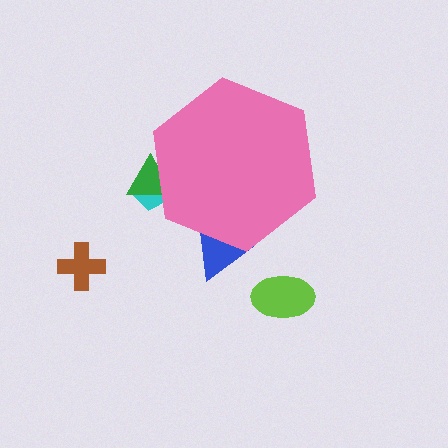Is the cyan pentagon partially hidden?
Yes, the cyan pentagon is partially hidden behind the pink hexagon.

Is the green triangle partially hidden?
Yes, the green triangle is partially hidden behind the pink hexagon.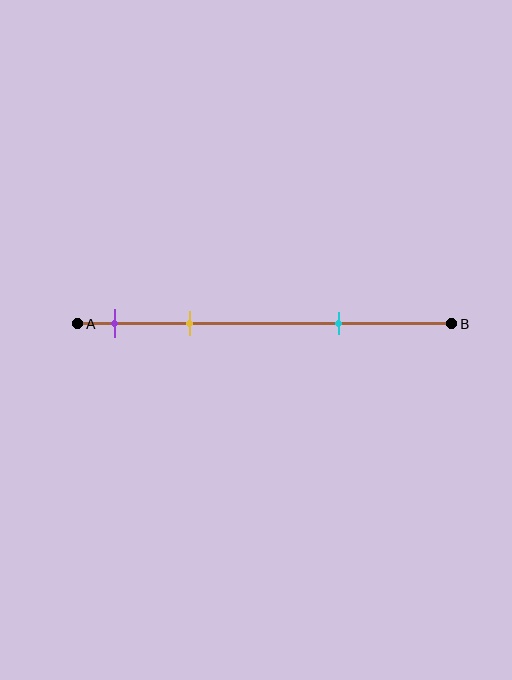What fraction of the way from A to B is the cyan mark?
The cyan mark is approximately 70% (0.7) of the way from A to B.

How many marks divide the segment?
There are 3 marks dividing the segment.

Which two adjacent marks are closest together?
The purple and yellow marks are the closest adjacent pair.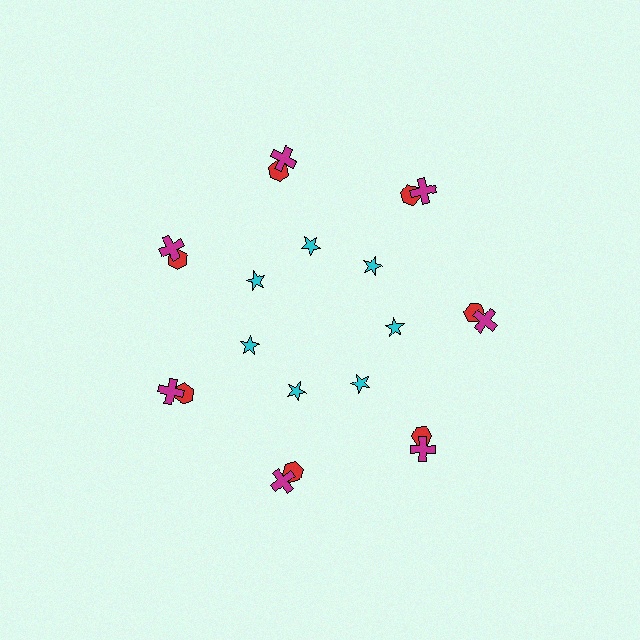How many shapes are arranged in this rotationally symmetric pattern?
There are 21 shapes, arranged in 7 groups of 3.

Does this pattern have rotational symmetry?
Yes, this pattern has 7-fold rotational symmetry. It looks the same after rotating 51 degrees around the center.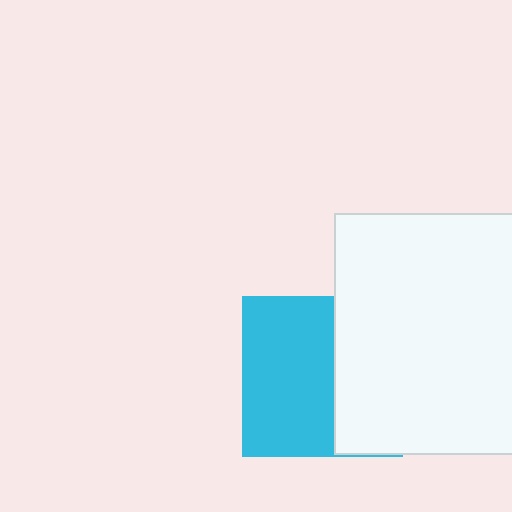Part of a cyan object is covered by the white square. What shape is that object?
It is a square.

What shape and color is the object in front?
The object in front is a white square.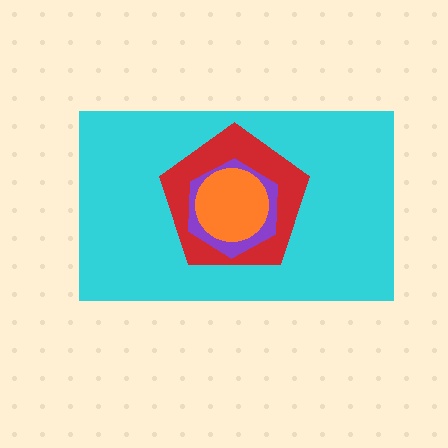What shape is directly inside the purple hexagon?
The orange circle.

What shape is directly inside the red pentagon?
The purple hexagon.